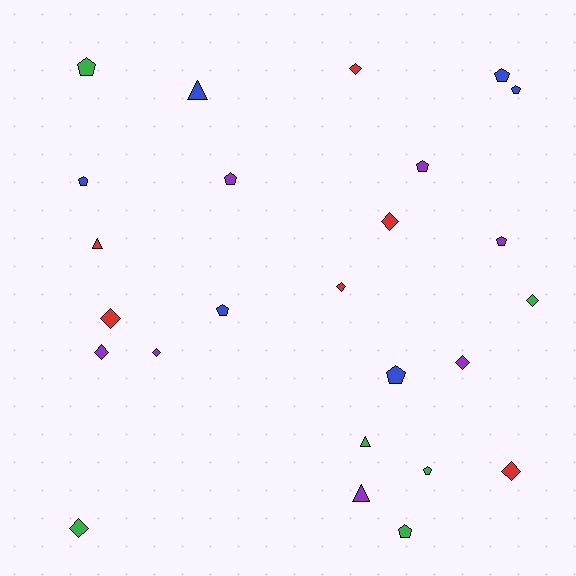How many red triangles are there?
There is 1 red triangle.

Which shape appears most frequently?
Pentagon, with 11 objects.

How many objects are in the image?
There are 25 objects.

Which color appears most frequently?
Purple, with 7 objects.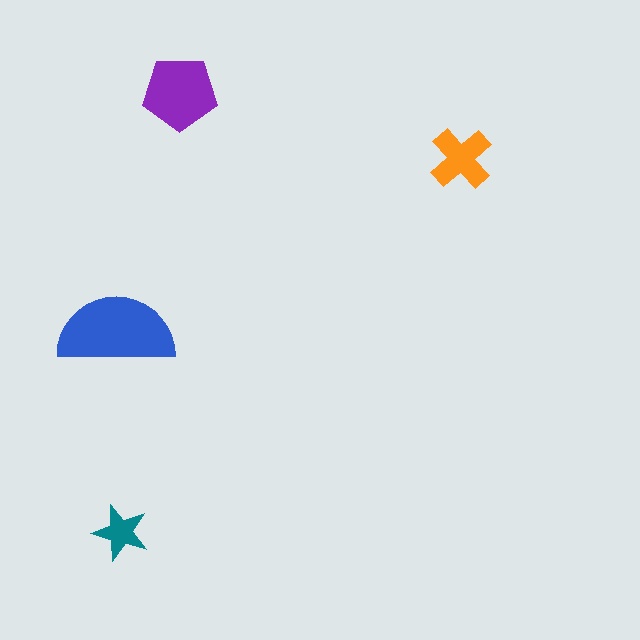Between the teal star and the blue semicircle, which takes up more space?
The blue semicircle.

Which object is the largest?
The blue semicircle.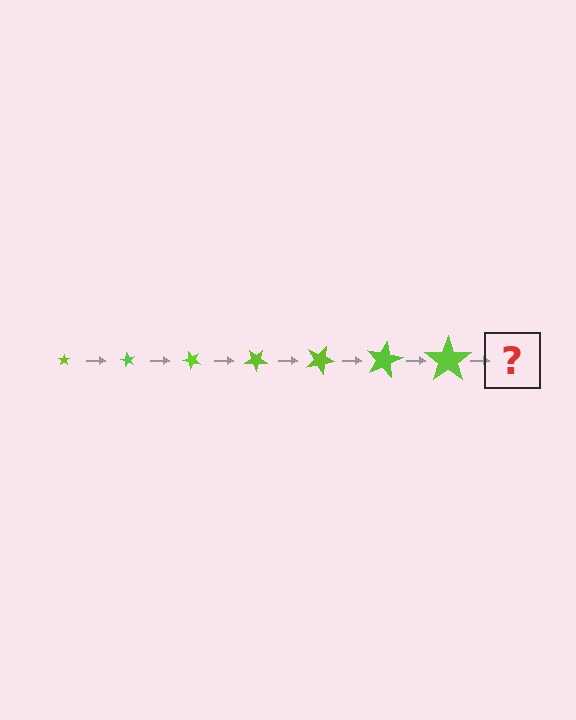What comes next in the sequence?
The next element should be a star, larger than the previous one and rotated 420 degrees from the start.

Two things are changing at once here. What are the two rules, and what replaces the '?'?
The two rules are that the star grows larger each step and it rotates 60 degrees each step. The '?' should be a star, larger than the previous one and rotated 420 degrees from the start.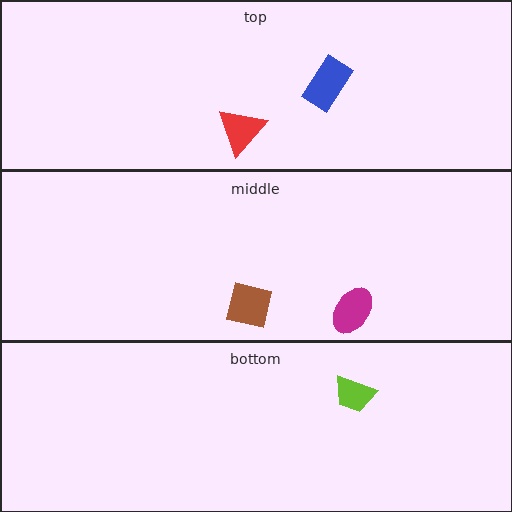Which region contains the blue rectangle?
The top region.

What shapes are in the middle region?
The magenta ellipse, the brown square.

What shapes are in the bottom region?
The lime trapezoid.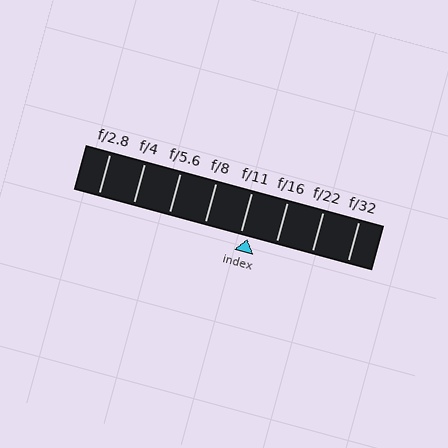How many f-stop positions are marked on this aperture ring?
There are 8 f-stop positions marked.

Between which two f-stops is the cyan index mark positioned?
The index mark is between f/11 and f/16.